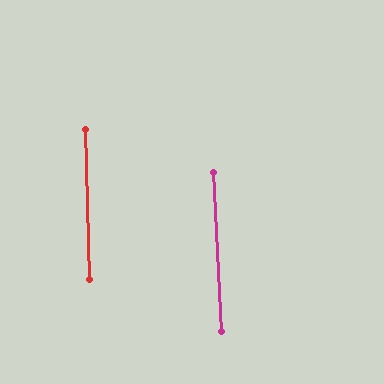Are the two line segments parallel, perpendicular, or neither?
Parallel — their directions differ by only 0.9°.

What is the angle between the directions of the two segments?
Approximately 1 degree.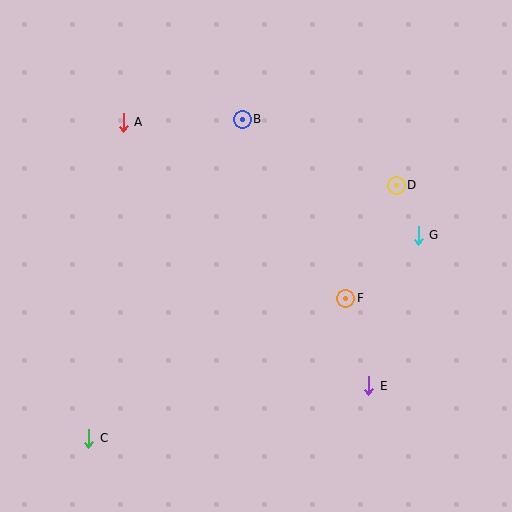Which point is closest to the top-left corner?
Point A is closest to the top-left corner.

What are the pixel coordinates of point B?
Point B is at (242, 119).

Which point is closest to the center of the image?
Point F at (346, 298) is closest to the center.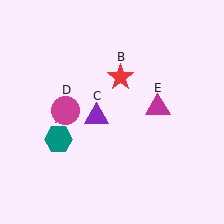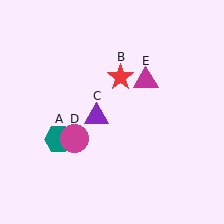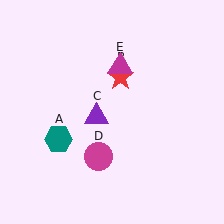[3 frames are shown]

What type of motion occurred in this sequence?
The magenta circle (object D), magenta triangle (object E) rotated counterclockwise around the center of the scene.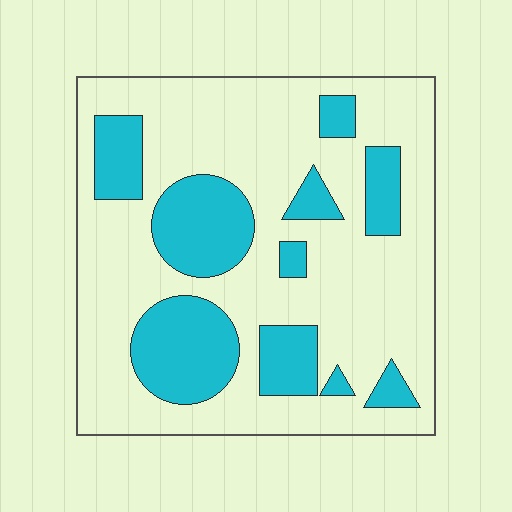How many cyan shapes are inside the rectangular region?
10.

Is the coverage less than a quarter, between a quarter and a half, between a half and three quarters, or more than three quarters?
Between a quarter and a half.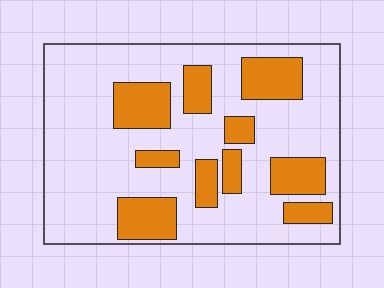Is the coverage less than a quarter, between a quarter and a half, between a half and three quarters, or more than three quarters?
Between a quarter and a half.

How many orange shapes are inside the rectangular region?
10.